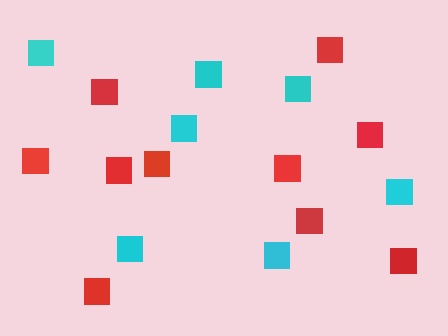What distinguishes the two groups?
There are 2 groups: one group of red squares (10) and one group of cyan squares (7).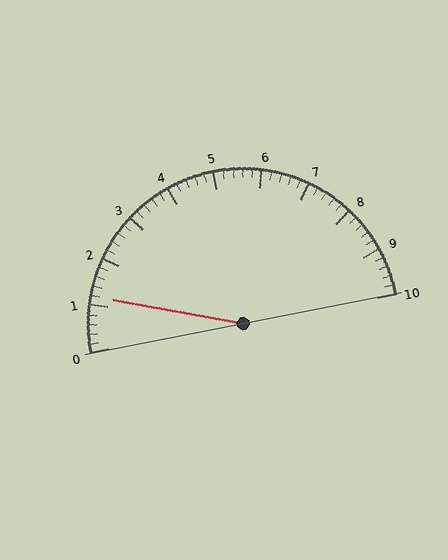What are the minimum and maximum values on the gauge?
The gauge ranges from 0 to 10.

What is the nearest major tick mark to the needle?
The nearest major tick mark is 1.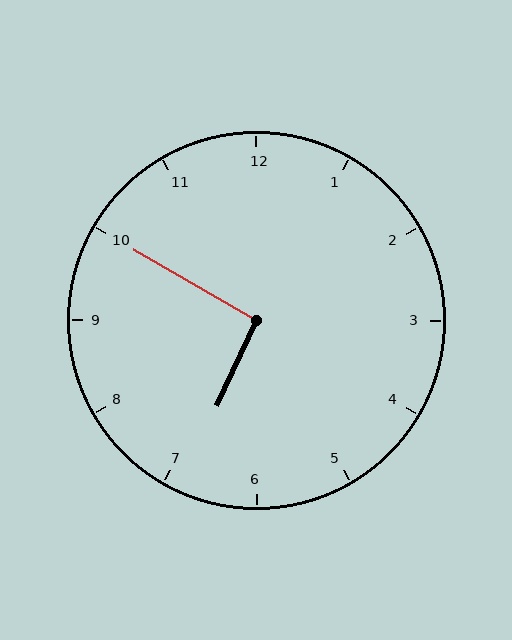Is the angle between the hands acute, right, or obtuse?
It is right.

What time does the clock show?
6:50.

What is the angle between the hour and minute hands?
Approximately 95 degrees.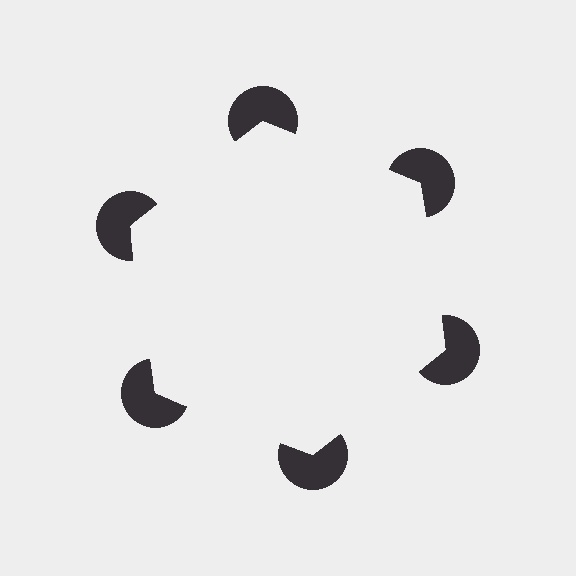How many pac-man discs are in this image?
There are 6 — one at each vertex of the illusory hexagon.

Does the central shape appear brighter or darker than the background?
It typically appears slightly brighter than the background, even though no actual brightness change is drawn.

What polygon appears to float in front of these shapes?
An illusory hexagon — its edges are inferred from the aligned wedge cuts in the pac-man discs, not physically drawn.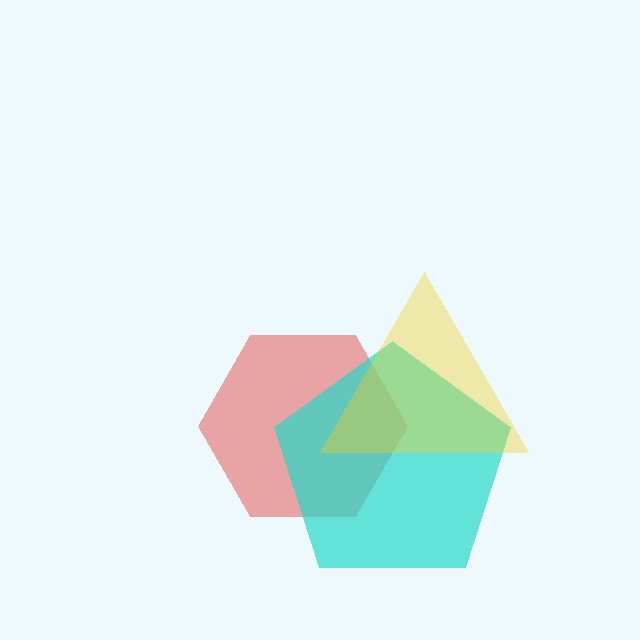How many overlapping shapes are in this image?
There are 3 overlapping shapes in the image.